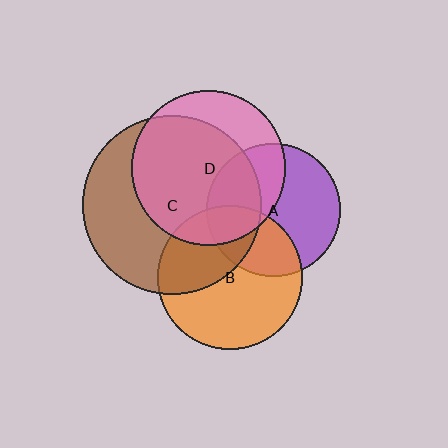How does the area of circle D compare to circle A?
Approximately 1.3 times.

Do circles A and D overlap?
Yes.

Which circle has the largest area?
Circle C (brown).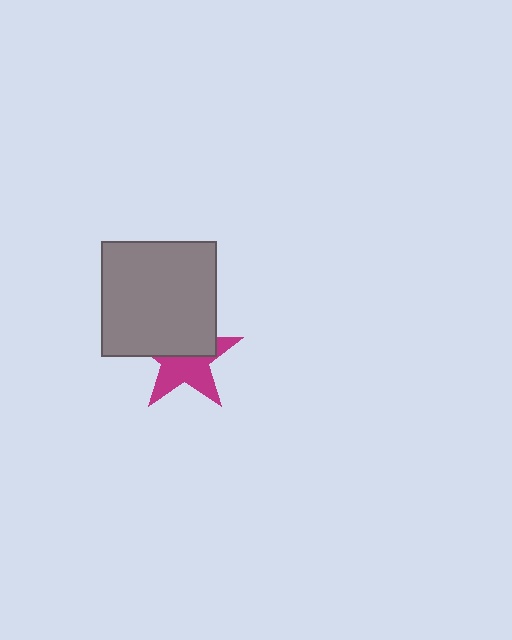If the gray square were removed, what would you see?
You would see the complete magenta star.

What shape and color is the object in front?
The object in front is a gray square.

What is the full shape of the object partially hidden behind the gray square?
The partially hidden object is a magenta star.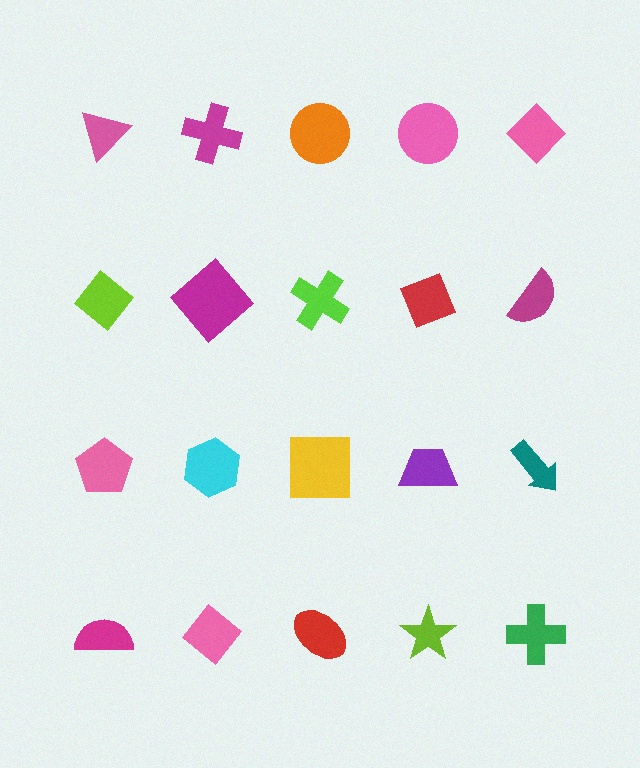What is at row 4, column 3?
A red ellipse.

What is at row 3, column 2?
A cyan hexagon.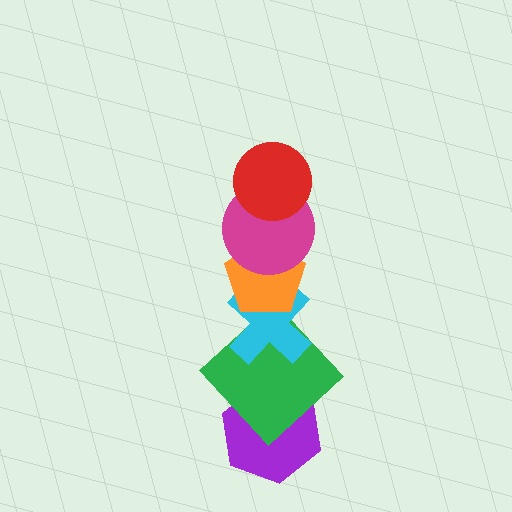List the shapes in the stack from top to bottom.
From top to bottom: the red circle, the magenta circle, the orange pentagon, the cyan cross, the green diamond, the purple hexagon.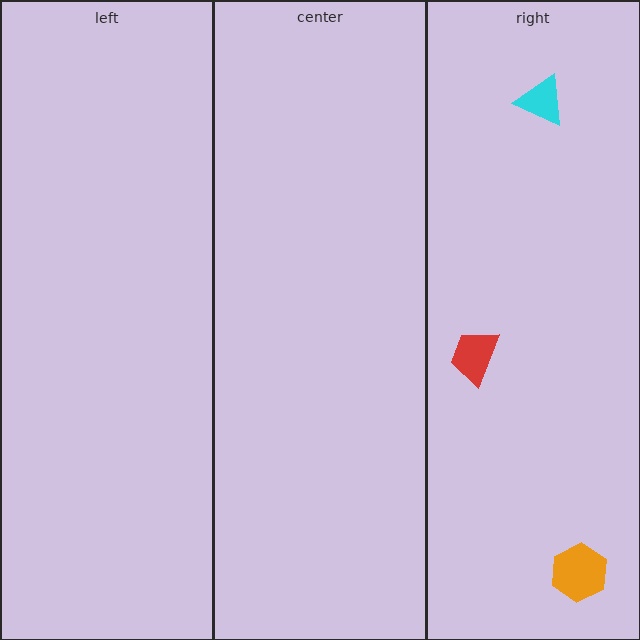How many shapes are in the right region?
3.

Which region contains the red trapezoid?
The right region.